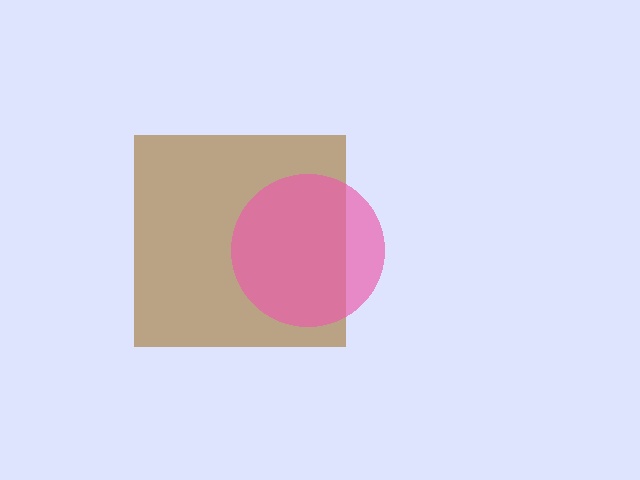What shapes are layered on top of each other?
The layered shapes are: a brown square, a pink circle.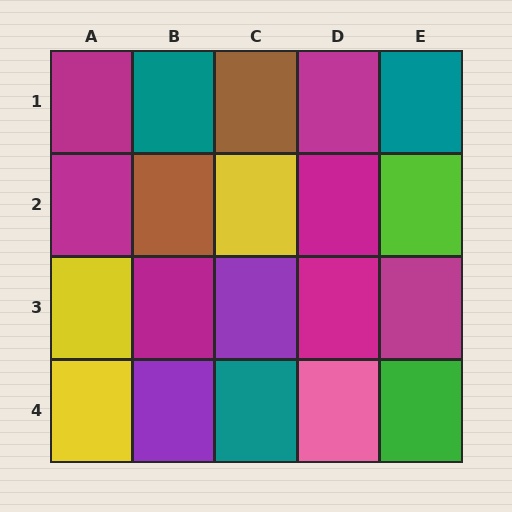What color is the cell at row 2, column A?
Magenta.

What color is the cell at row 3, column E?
Magenta.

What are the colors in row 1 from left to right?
Magenta, teal, brown, magenta, teal.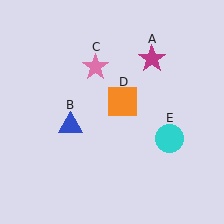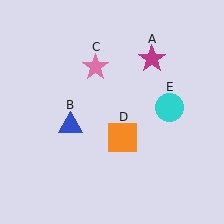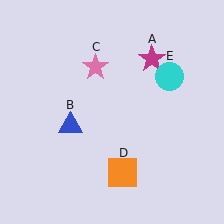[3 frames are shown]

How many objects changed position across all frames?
2 objects changed position: orange square (object D), cyan circle (object E).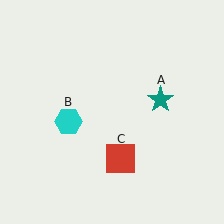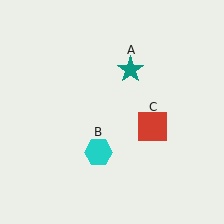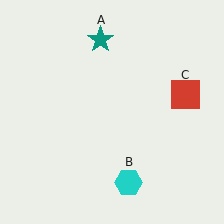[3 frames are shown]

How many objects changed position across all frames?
3 objects changed position: teal star (object A), cyan hexagon (object B), red square (object C).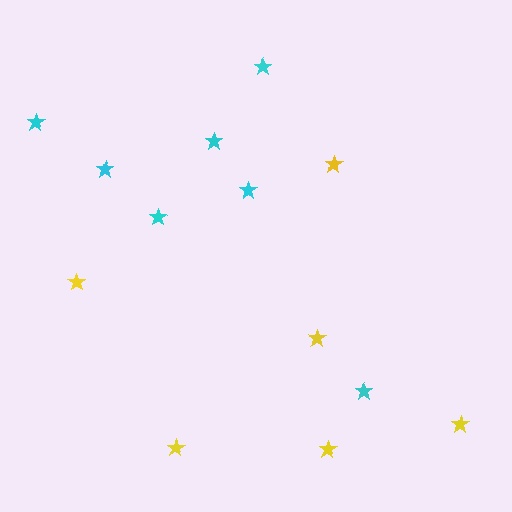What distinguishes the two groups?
There are 2 groups: one group of cyan stars (7) and one group of yellow stars (6).